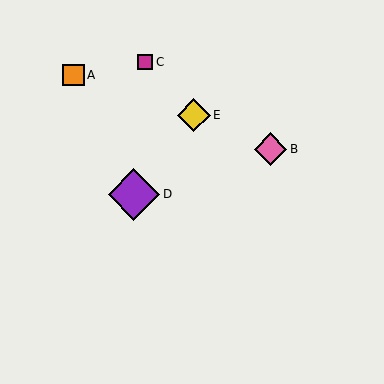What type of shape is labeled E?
Shape E is a yellow diamond.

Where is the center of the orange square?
The center of the orange square is at (74, 75).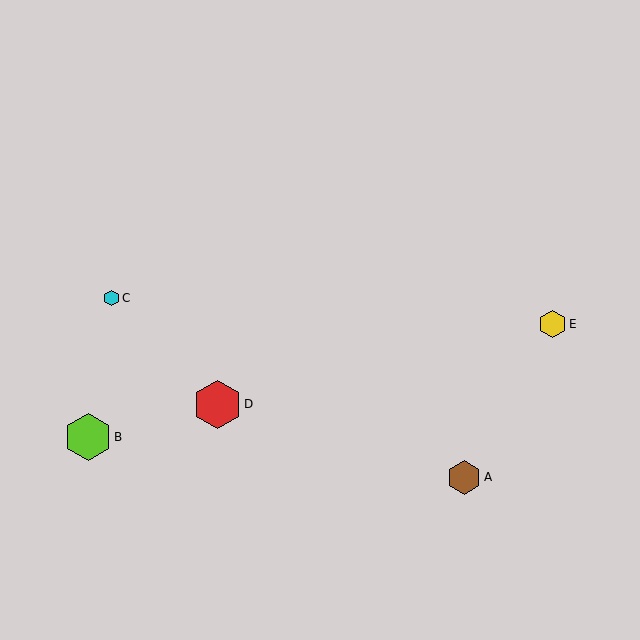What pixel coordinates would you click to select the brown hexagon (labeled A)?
Click at (464, 477) to select the brown hexagon A.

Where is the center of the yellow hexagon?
The center of the yellow hexagon is at (553, 324).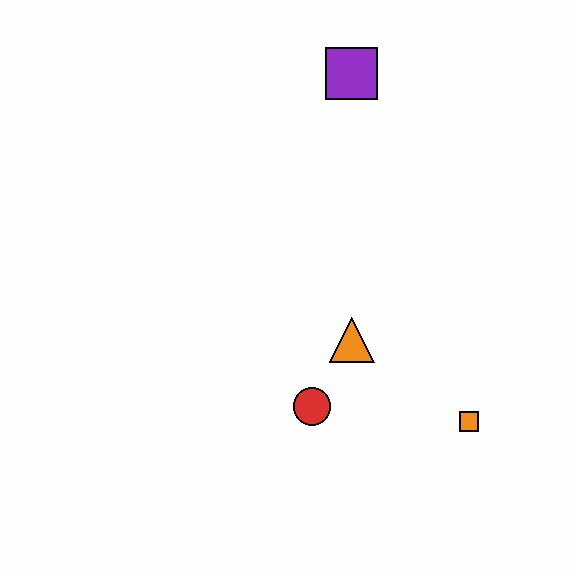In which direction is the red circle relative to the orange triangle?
The red circle is below the orange triangle.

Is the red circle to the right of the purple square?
No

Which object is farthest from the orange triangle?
The purple square is farthest from the orange triangle.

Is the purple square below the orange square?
No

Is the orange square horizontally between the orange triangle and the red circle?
No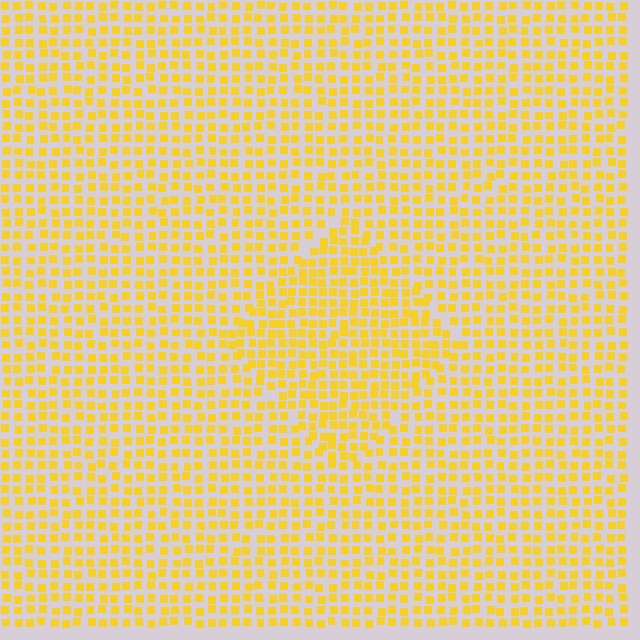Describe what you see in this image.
The image contains small yellow elements arranged at two different densities. A diamond-shaped region is visible where the elements are more densely packed than the surrounding area.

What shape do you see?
I see a diamond.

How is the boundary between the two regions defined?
The boundary is defined by a change in element density (approximately 1.4x ratio). All elements are the same color, size, and shape.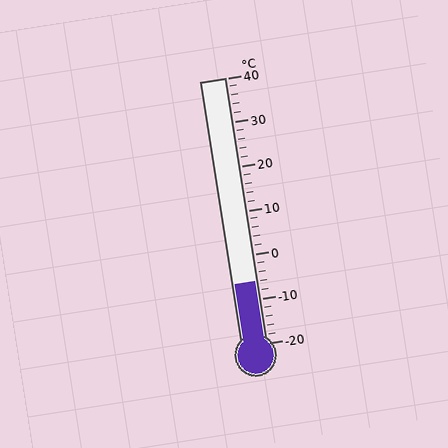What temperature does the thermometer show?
The thermometer shows approximately -6°C.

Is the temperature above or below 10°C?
The temperature is below 10°C.